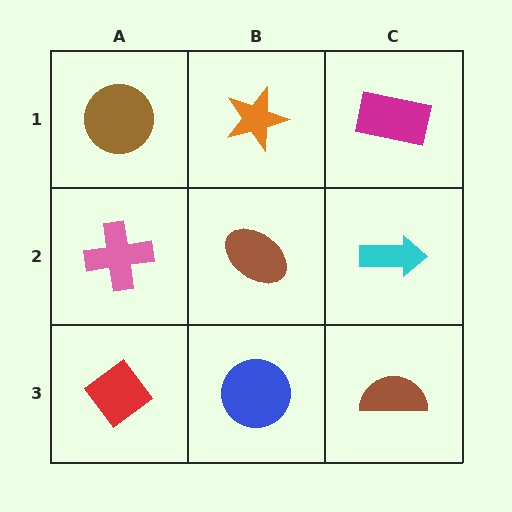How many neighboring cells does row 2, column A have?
3.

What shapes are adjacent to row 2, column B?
An orange star (row 1, column B), a blue circle (row 3, column B), a pink cross (row 2, column A), a cyan arrow (row 2, column C).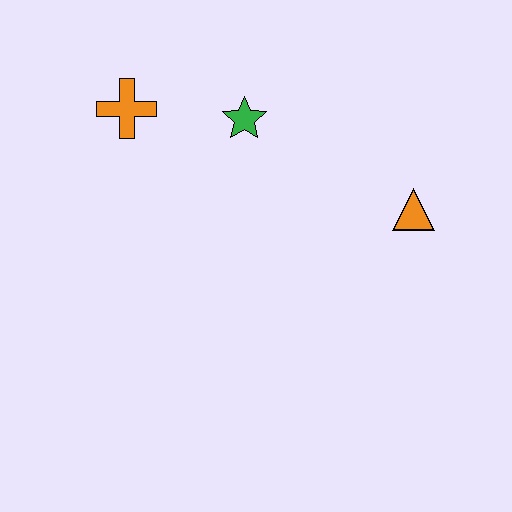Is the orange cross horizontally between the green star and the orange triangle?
No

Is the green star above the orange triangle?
Yes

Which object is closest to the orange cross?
The green star is closest to the orange cross.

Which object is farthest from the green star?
The orange triangle is farthest from the green star.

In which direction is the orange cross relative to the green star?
The orange cross is to the left of the green star.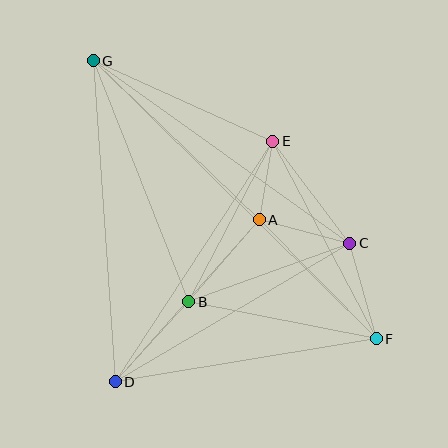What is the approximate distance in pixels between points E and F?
The distance between E and F is approximately 223 pixels.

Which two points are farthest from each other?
Points F and G are farthest from each other.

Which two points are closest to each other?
Points A and E are closest to each other.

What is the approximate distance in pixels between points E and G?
The distance between E and G is approximately 197 pixels.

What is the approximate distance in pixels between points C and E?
The distance between C and E is approximately 128 pixels.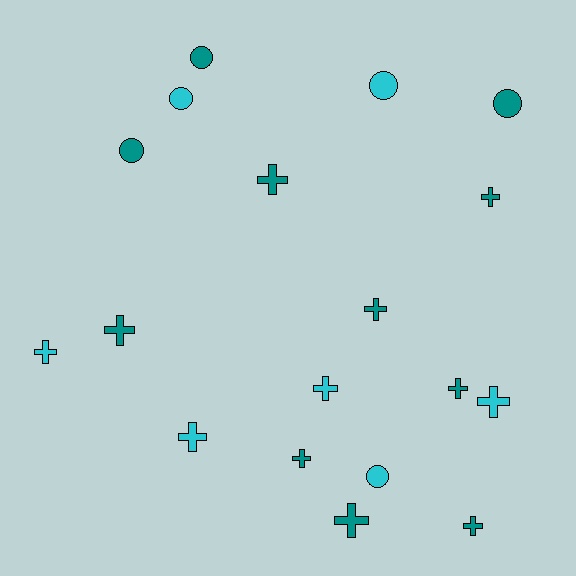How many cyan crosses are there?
There are 4 cyan crosses.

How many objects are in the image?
There are 18 objects.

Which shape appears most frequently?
Cross, with 12 objects.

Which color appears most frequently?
Teal, with 11 objects.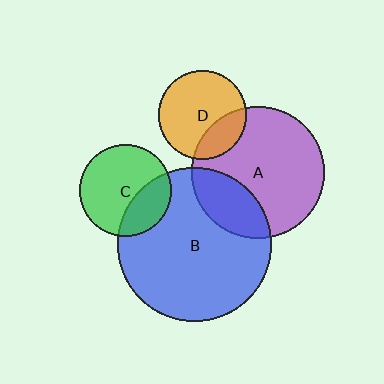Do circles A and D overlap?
Yes.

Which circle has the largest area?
Circle B (blue).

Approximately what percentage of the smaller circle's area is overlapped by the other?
Approximately 25%.